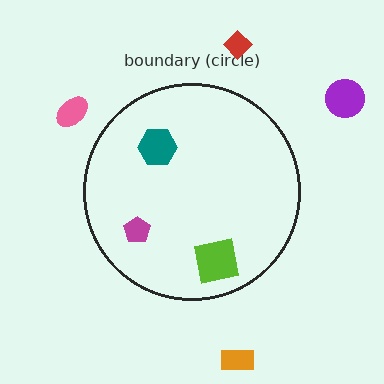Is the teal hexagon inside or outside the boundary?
Inside.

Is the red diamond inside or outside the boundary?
Outside.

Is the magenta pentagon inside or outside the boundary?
Inside.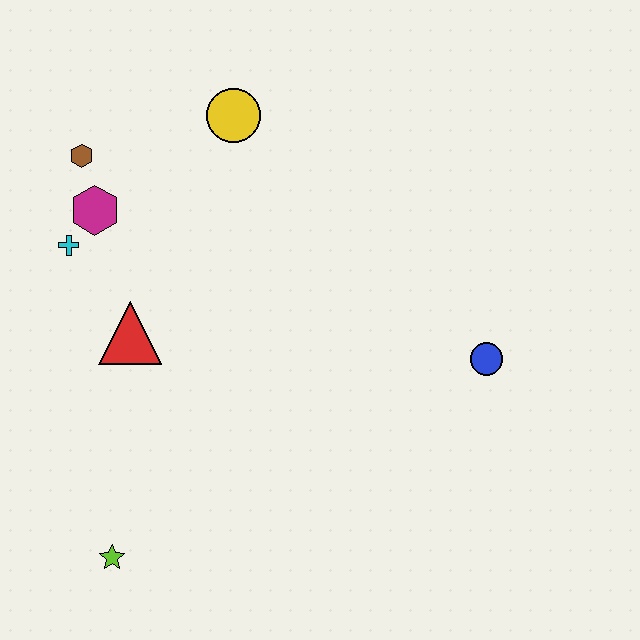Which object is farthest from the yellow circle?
The lime star is farthest from the yellow circle.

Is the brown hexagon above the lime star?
Yes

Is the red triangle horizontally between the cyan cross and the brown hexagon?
No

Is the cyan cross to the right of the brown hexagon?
No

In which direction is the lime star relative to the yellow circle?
The lime star is below the yellow circle.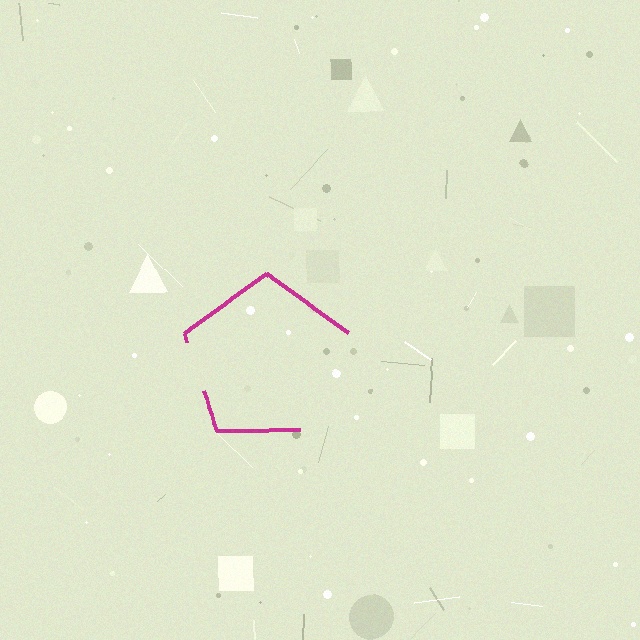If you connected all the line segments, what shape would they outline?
They would outline a pentagon.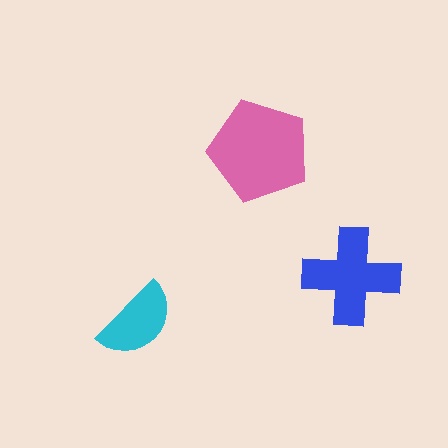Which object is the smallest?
The cyan semicircle.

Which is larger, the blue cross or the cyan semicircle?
The blue cross.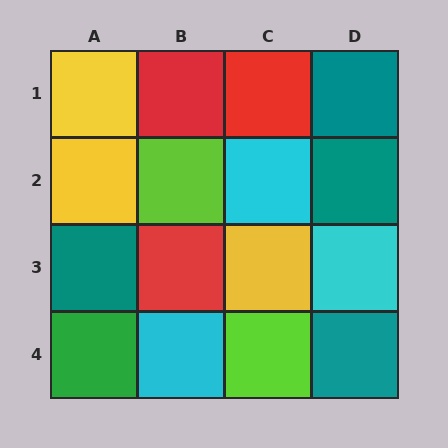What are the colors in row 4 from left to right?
Green, cyan, lime, teal.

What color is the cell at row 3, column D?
Cyan.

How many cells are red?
3 cells are red.